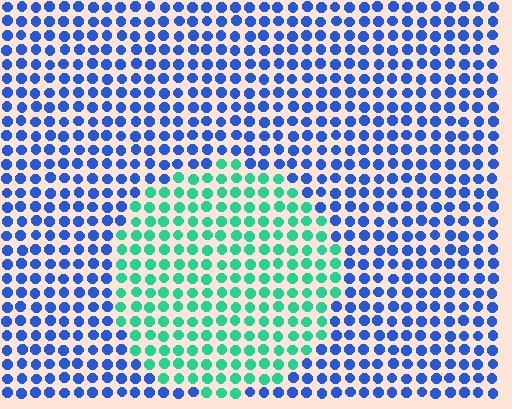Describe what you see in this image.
The image is filled with small blue elements in a uniform arrangement. A circle-shaped region is visible where the elements are tinted to a slightly different hue, forming a subtle color boundary.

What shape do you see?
I see a circle.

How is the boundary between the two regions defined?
The boundary is defined purely by a slight shift in hue (about 64 degrees). Spacing, size, and orientation are identical on both sides.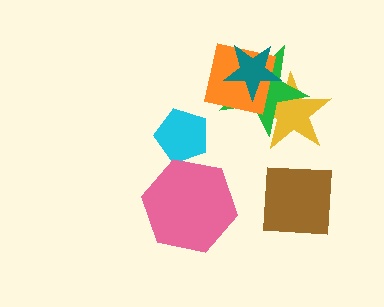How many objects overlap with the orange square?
3 objects overlap with the orange square.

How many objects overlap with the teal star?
3 objects overlap with the teal star.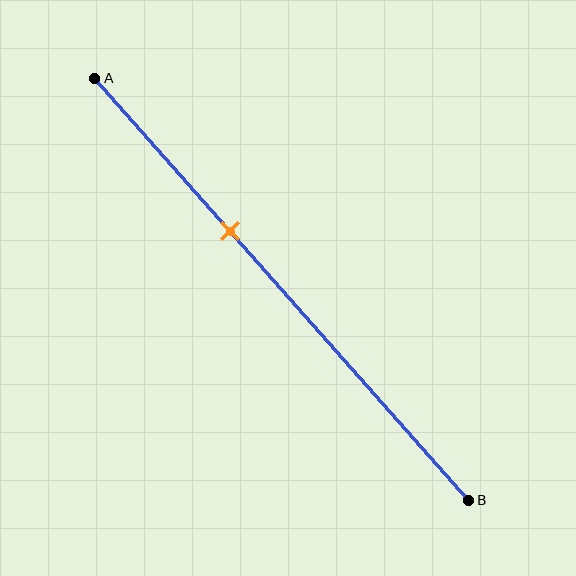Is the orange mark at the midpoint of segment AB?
No, the mark is at about 35% from A, not at the 50% midpoint.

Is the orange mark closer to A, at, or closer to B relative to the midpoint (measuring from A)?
The orange mark is closer to point A than the midpoint of segment AB.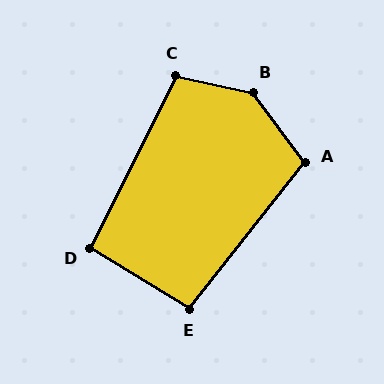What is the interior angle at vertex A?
Approximately 105 degrees (obtuse).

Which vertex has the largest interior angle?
B, at approximately 138 degrees.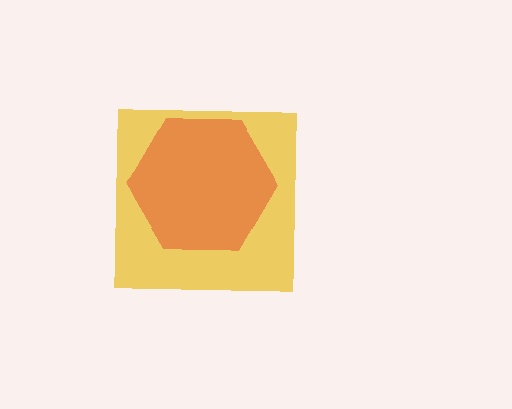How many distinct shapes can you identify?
There are 2 distinct shapes: a yellow square, a red hexagon.